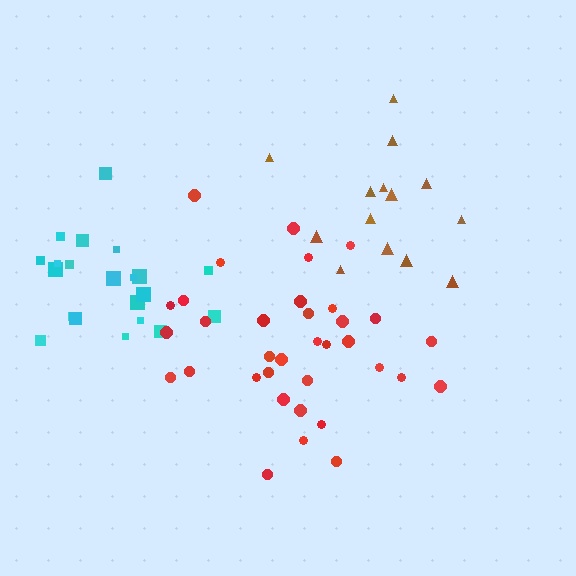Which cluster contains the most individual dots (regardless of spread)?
Red (35).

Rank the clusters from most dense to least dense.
cyan, red, brown.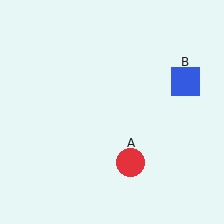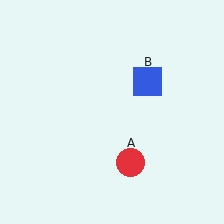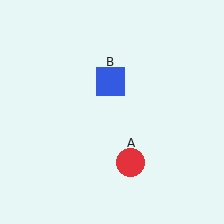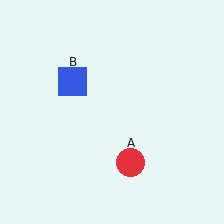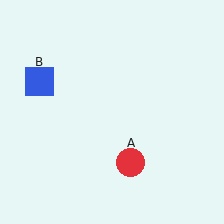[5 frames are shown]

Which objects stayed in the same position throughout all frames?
Red circle (object A) remained stationary.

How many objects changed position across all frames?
1 object changed position: blue square (object B).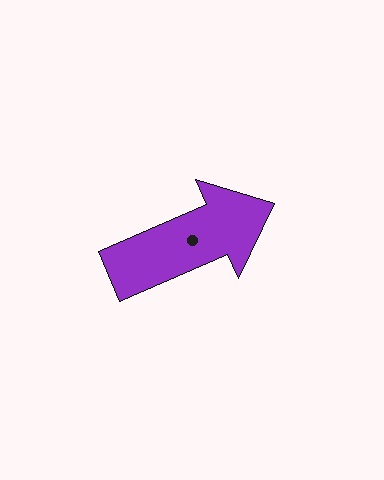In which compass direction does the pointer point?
Northeast.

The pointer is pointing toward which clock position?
Roughly 2 o'clock.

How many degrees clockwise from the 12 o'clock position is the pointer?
Approximately 66 degrees.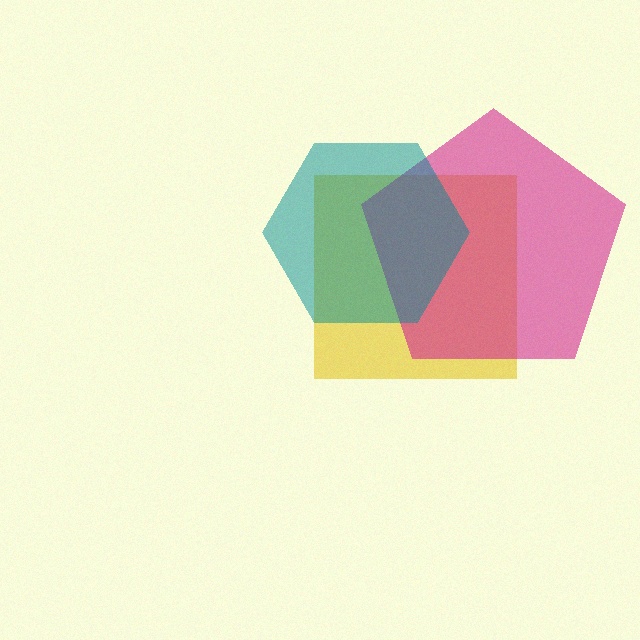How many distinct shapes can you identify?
There are 3 distinct shapes: a yellow square, a magenta pentagon, a teal hexagon.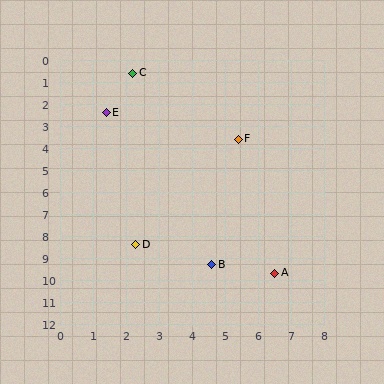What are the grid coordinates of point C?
Point C is at approximately (2.2, 0.6).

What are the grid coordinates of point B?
Point B is at approximately (4.6, 9.3).